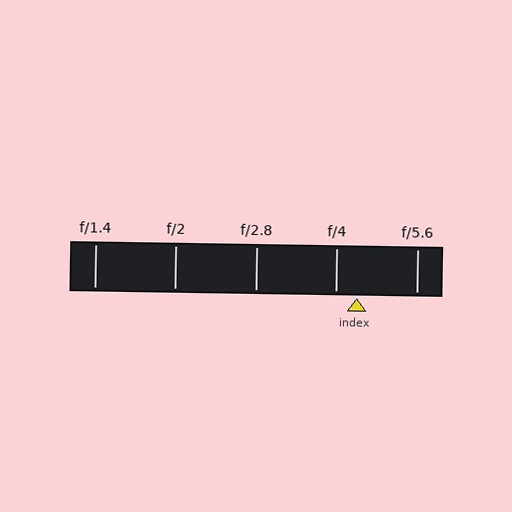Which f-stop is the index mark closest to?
The index mark is closest to f/4.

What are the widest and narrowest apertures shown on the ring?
The widest aperture shown is f/1.4 and the narrowest is f/5.6.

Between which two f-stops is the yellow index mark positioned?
The index mark is between f/4 and f/5.6.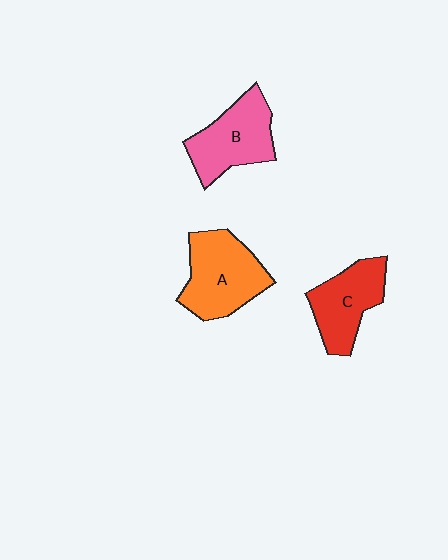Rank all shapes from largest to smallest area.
From largest to smallest: A (orange), B (pink), C (red).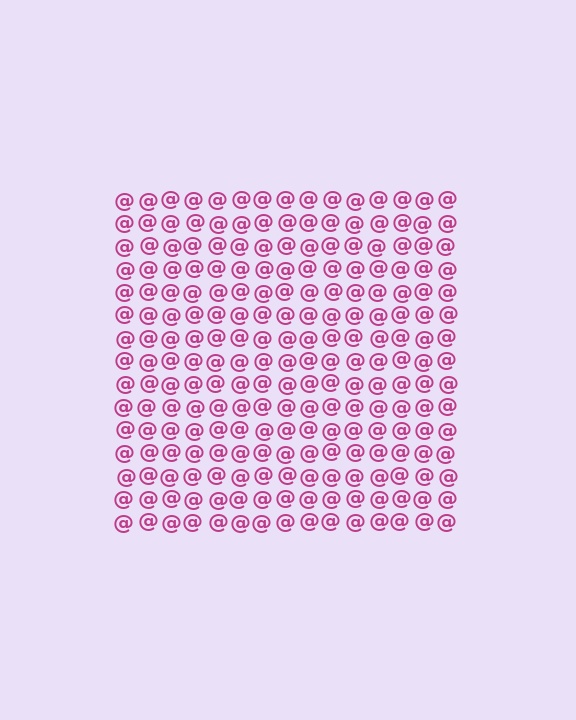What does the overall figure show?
The overall figure shows a square.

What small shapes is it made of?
It is made of small at signs.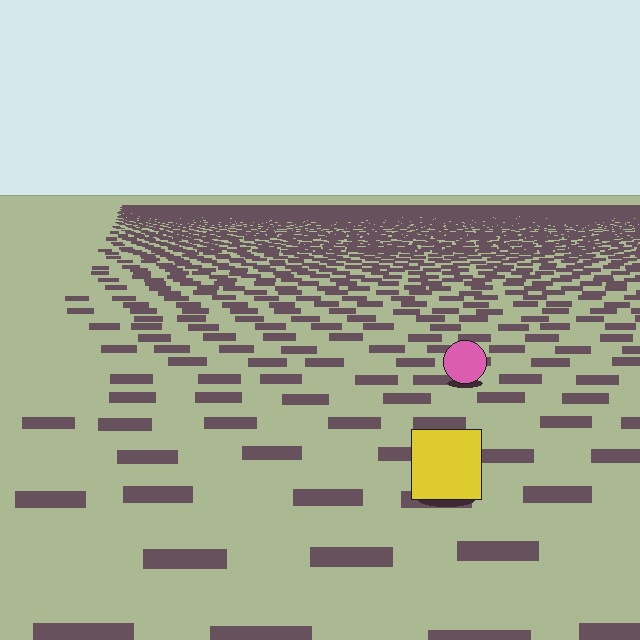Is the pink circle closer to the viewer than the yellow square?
No. The yellow square is closer — you can tell from the texture gradient: the ground texture is coarser near it.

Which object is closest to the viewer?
The yellow square is closest. The texture marks near it are larger and more spread out.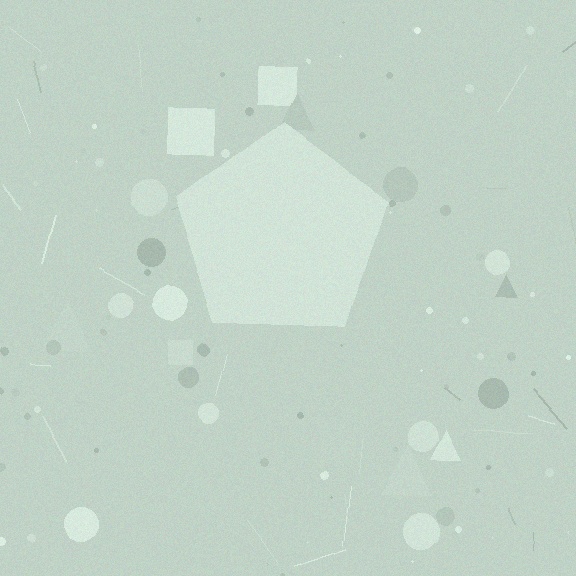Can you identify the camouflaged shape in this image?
The camouflaged shape is a pentagon.